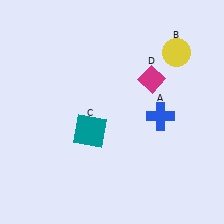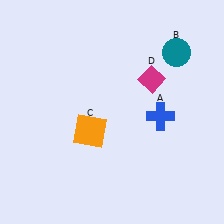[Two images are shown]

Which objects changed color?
B changed from yellow to teal. C changed from teal to orange.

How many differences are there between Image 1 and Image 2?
There are 2 differences between the two images.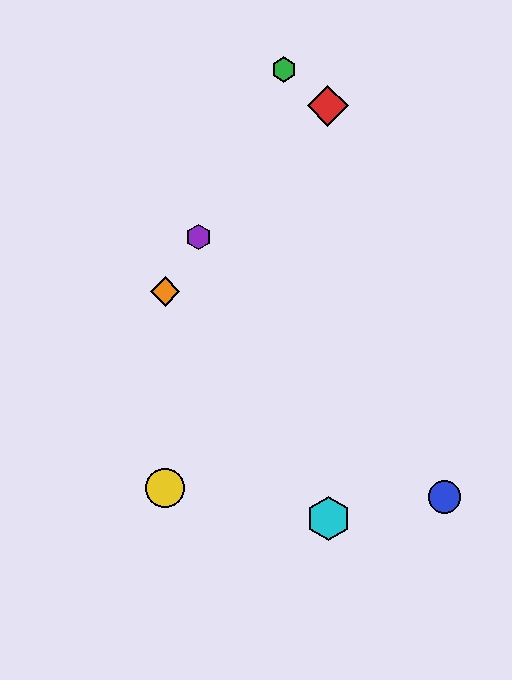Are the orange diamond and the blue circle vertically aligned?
No, the orange diamond is at x≈165 and the blue circle is at x≈445.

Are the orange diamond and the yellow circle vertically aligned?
Yes, both are at x≈165.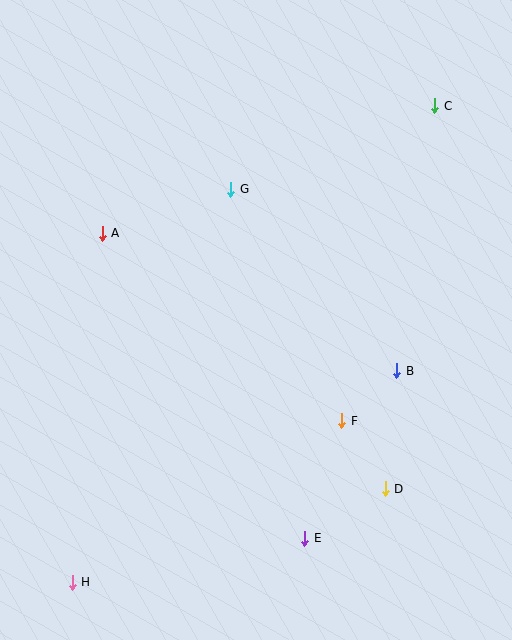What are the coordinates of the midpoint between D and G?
The midpoint between D and G is at (308, 339).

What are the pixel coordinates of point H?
Point H is at (72, 582).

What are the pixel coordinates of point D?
Point D is at (385, 489).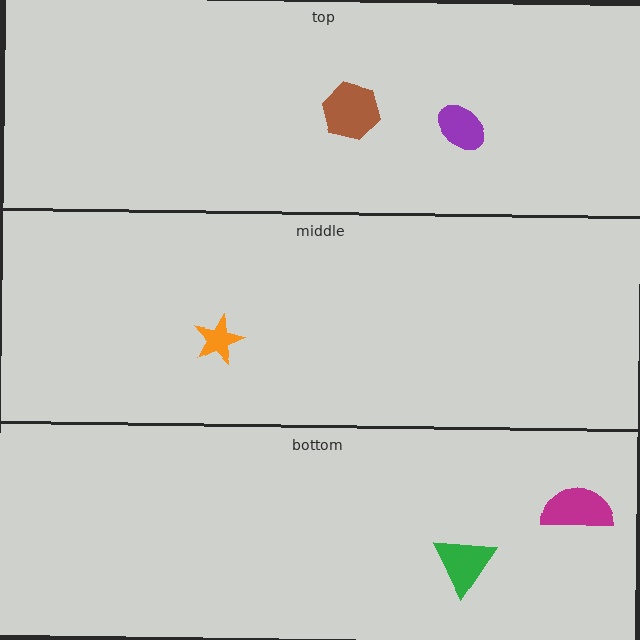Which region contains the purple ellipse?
The top region.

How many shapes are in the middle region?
1.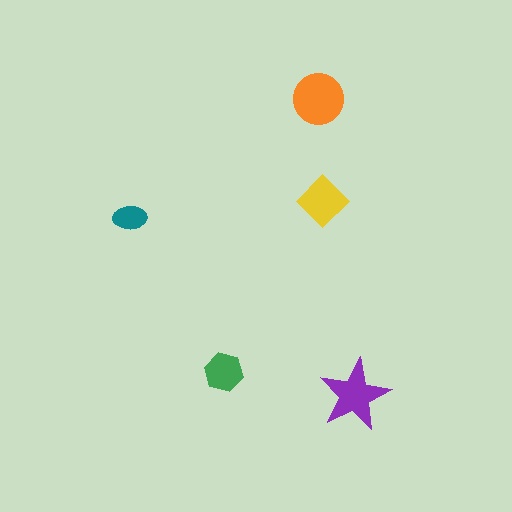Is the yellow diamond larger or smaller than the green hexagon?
Larger.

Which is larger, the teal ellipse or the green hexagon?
The green hexagon.